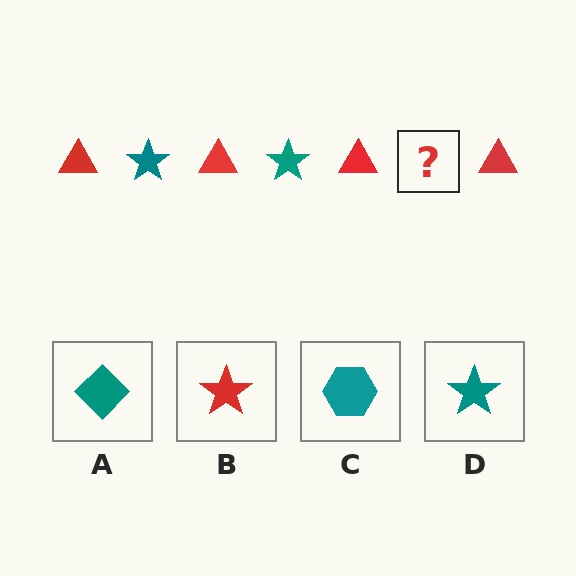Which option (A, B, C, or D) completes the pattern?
D.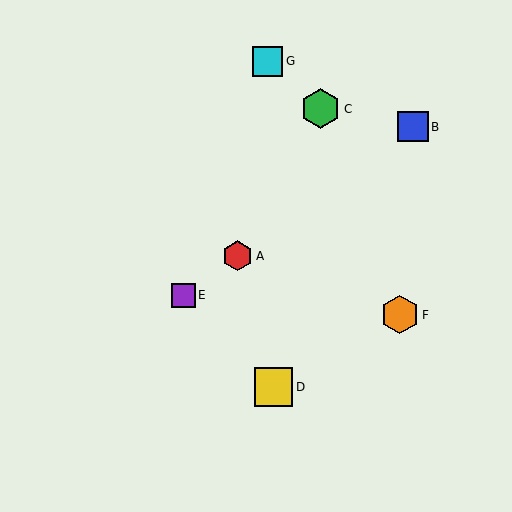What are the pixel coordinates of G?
Object G is at (268, 61).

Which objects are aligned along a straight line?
Objects A, B, E are aligned along a straight line.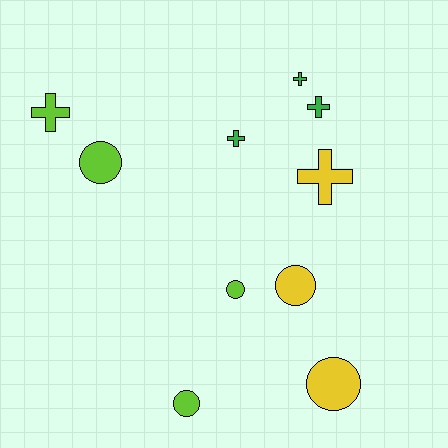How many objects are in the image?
There are 10 objects.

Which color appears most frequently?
Lime, with 4 objects.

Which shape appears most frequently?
Cross, with 5 objects.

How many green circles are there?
There are no green circles.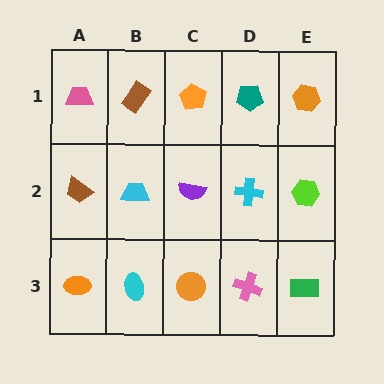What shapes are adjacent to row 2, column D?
A teal pentagon (row 1, column D), a pink cross (row 3, column D), a purple semicircle (row 2, column C), a lime hexagon (row 2, column E).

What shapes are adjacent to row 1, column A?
A brown trapezoid (row 2, column A), a brown rectangle (row 1, column B).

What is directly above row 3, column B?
A cyan trapezoid.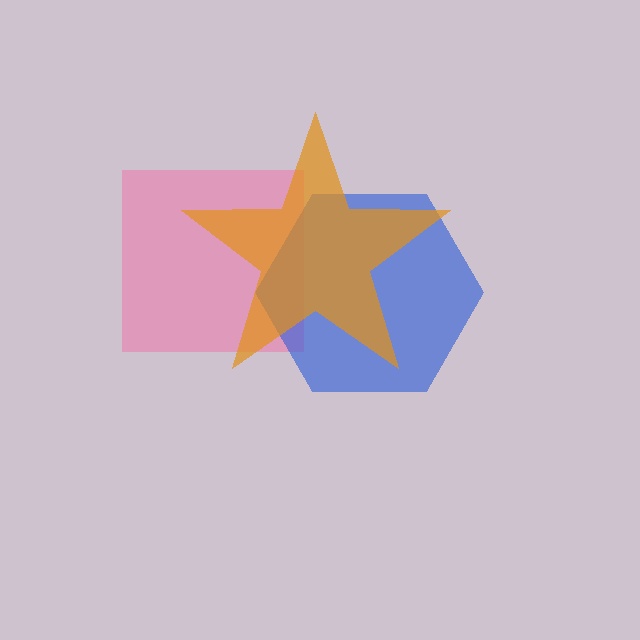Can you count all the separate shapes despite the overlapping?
Yes, there are 3 separate shapes.